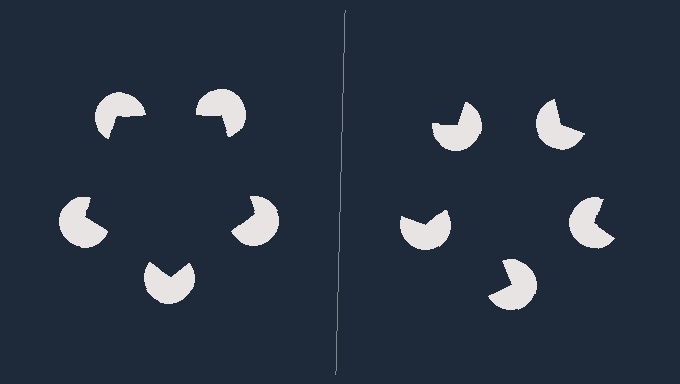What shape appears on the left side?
An illusory pentagon.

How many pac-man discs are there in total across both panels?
10 — 5 on each side.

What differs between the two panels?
The pac-man discs are positioned identically on both sides; only the wedge orientations differ. On the left they align to a pentagon; on the right they are misaligned.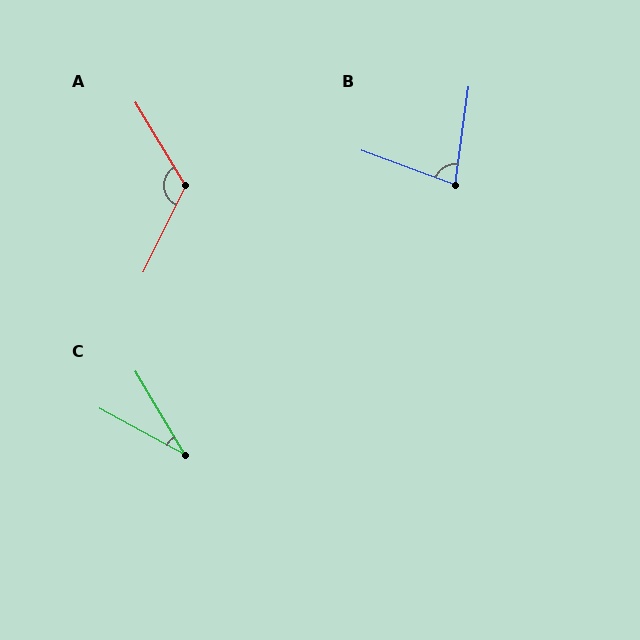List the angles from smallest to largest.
C (31°), B (78°), A (123°).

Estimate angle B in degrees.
Approximately 78 degrees.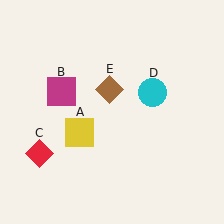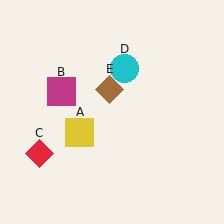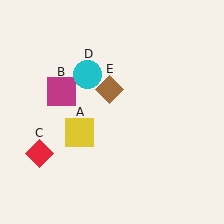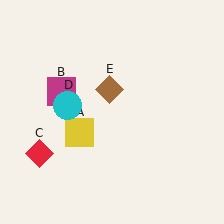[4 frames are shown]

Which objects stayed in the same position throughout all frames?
Yellow square (object A) and magenta square (object B) and red diamond (object C) and brown diamond (object E) remained stationary.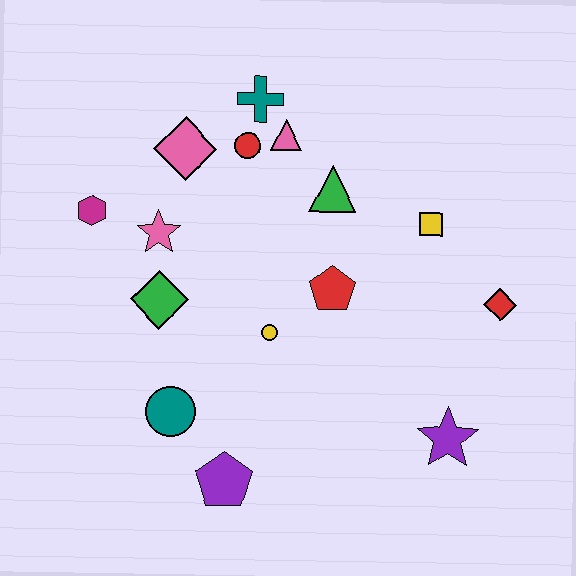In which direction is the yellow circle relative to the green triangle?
The yellow circle is below the green triangle.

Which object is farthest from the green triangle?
The purple pentagon is farthest from the green triangle.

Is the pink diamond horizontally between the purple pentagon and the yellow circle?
No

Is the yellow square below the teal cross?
Yes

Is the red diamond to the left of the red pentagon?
No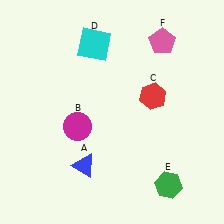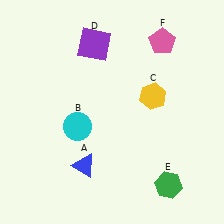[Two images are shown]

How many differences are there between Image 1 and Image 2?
There are 3 differences between the two images.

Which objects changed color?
B changed from magenta to cyan. C changed from red to yellow. D changed from cyan to purple.